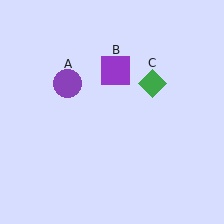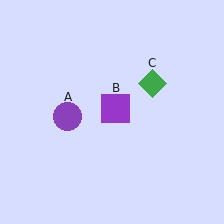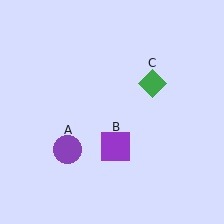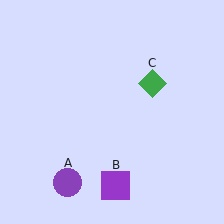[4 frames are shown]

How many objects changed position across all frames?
2 objects changed position: purple circle (object A), purple square (object B).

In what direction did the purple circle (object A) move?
The purple circle (object A) moved down.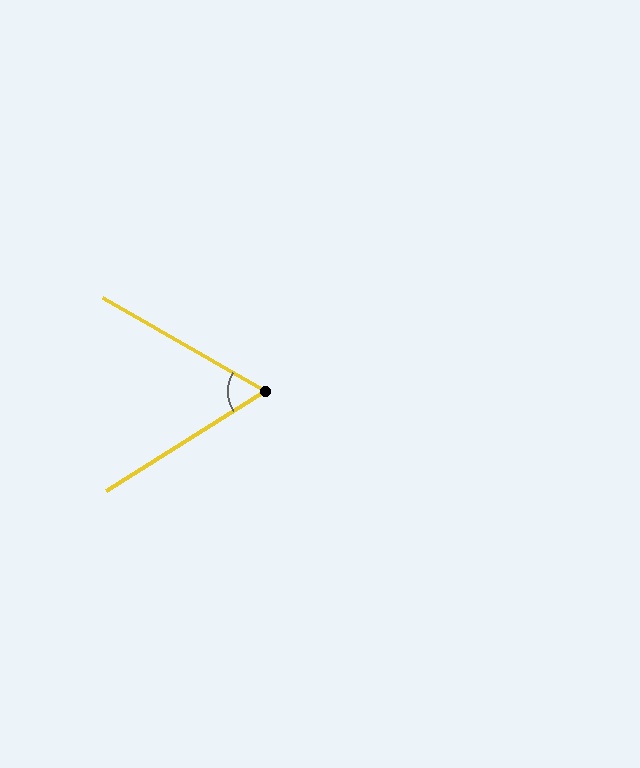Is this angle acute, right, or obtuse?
It is acute.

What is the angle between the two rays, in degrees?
Approximately 62 degrees.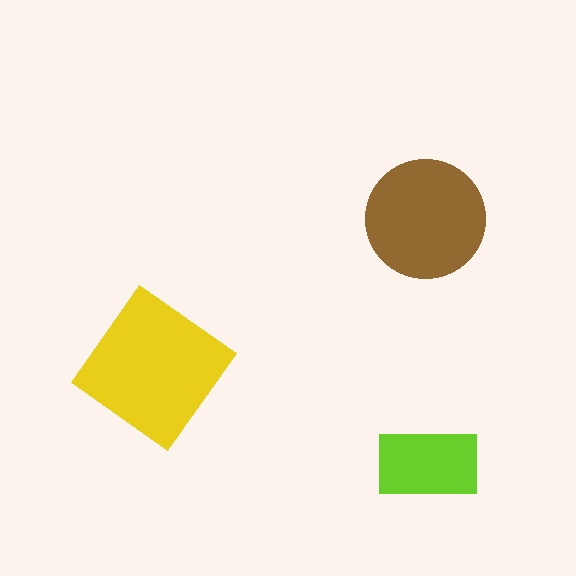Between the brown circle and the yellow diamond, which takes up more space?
The yellow diamond.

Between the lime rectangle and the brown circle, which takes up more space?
The brown circle.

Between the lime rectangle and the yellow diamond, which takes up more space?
The yellow diamond.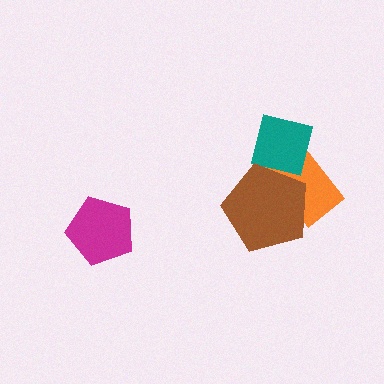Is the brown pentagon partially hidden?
No, no other shape covers it.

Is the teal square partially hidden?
Yes, it is partially covered by another shape.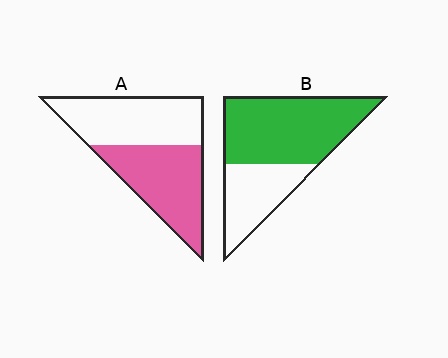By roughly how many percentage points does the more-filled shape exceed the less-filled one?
By roughly 15 percentage points (B over A).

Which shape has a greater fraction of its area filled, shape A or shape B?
Shape B.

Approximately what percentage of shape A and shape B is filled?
A is approximately 50% and B is approximately 65%.